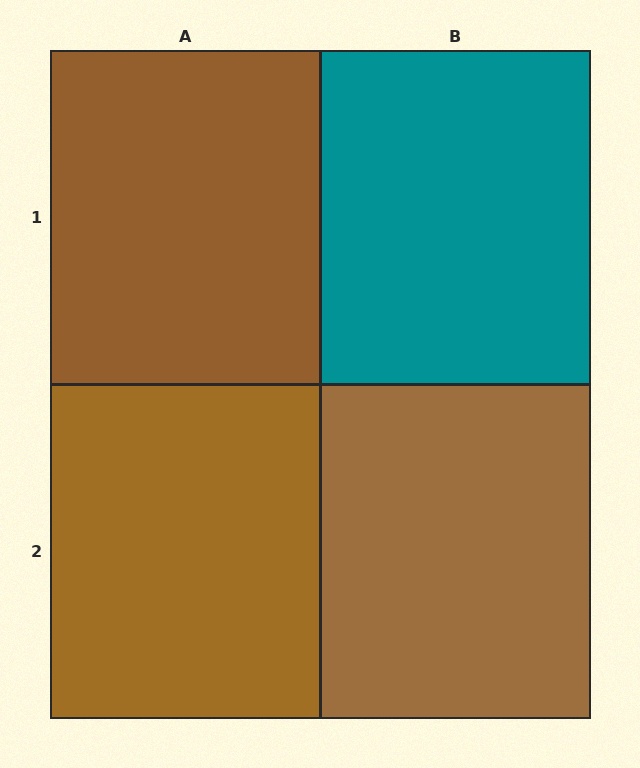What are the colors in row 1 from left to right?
Brown, teal.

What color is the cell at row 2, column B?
Brown.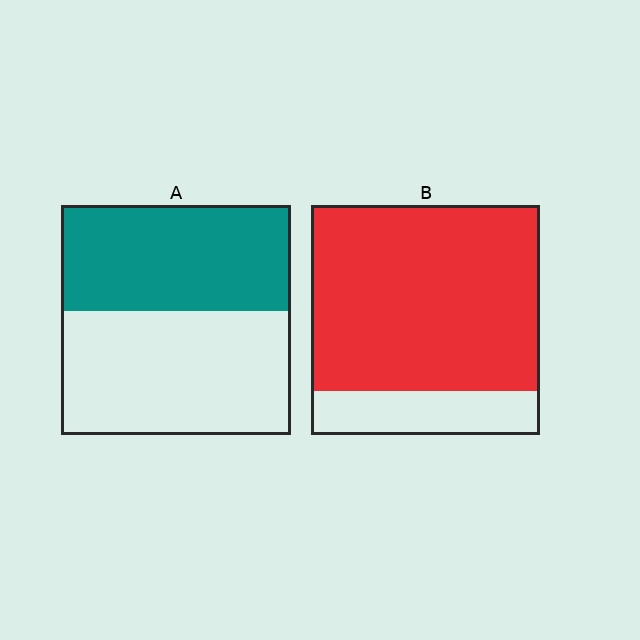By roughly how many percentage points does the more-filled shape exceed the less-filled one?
By roughly 35 percentage points (B over A).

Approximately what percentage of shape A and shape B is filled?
A is approximately 45% and B is approximately 80%.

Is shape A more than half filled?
Roughly half.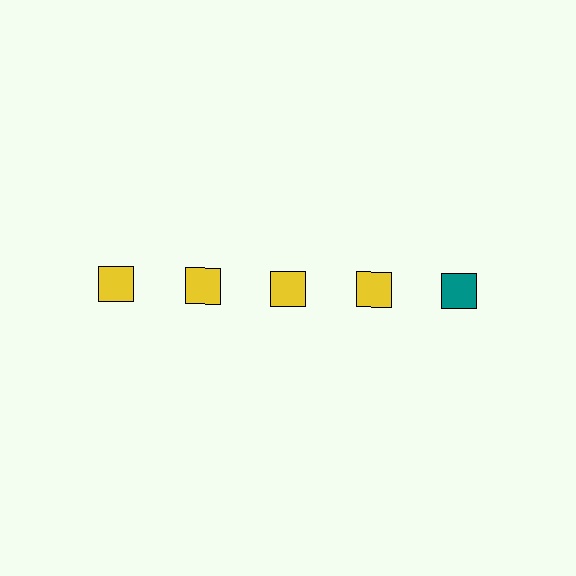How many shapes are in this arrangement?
There are 5 shapes arranged in a grid pattern.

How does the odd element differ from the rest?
It has a different color: teal instead of yellow.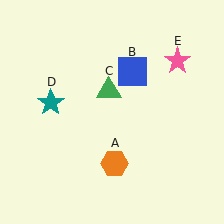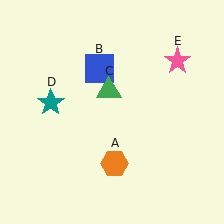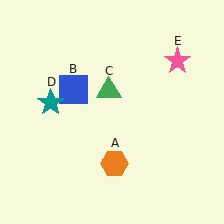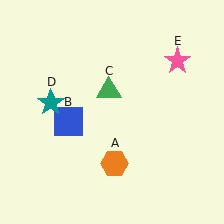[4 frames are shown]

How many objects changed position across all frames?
1 object changed position: blue square (object B).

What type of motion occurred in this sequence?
The blue square (object B) rotated counterclockwise around the center of the scene.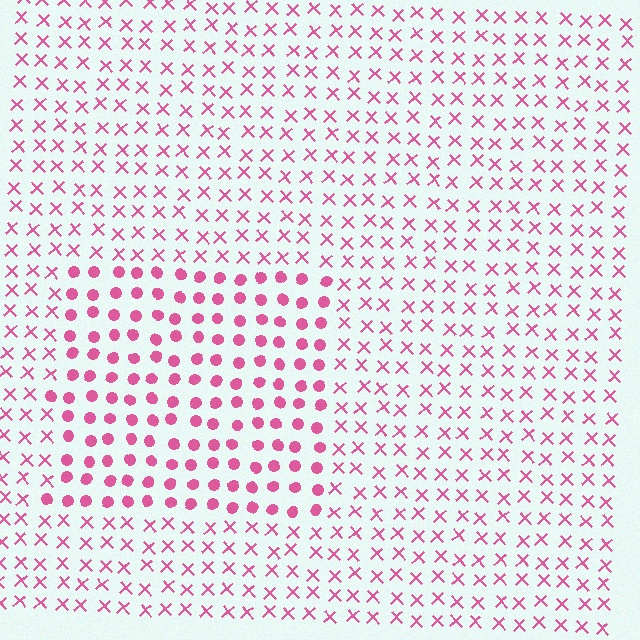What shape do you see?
I see a rectangle.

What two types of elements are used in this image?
The image uses circles inside the rectangle region and X marks outside it.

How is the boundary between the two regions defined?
The boundary is defined by a change in element shape: circles inside vs. X marks outside. All elements share the same color and spacing.